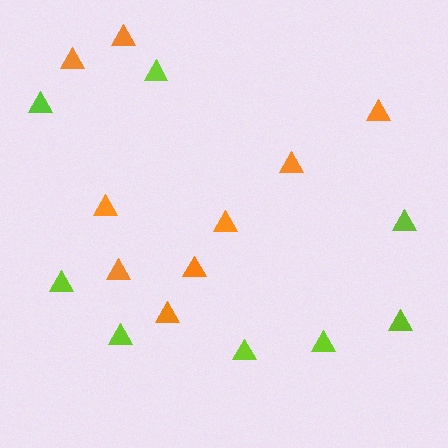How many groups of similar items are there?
There are 2 groups: one group of lime triangles (8) and one group of orange triangles (9).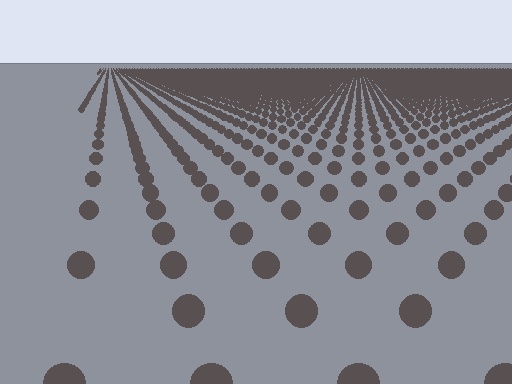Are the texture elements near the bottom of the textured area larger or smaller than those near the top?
Larger. Near the bottom, elements are closer to the viewer and appear at a bigger on-screen size.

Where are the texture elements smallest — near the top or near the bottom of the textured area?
Near the top.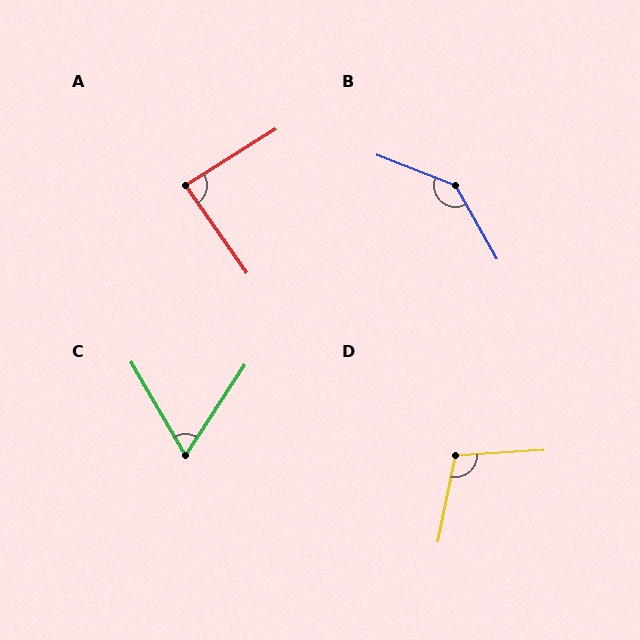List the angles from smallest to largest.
C (63°), A (87°), D (105°), B (141°).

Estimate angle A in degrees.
Approximately 87 degrees.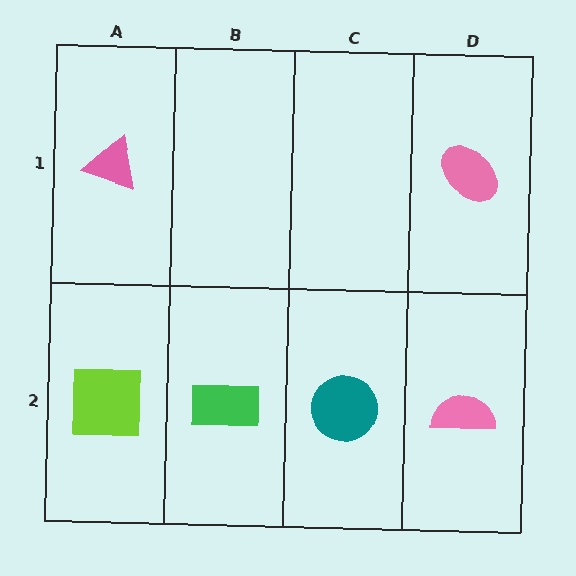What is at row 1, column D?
A pink ellipse.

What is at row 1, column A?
A pink triangle.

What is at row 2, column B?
A green rectangle.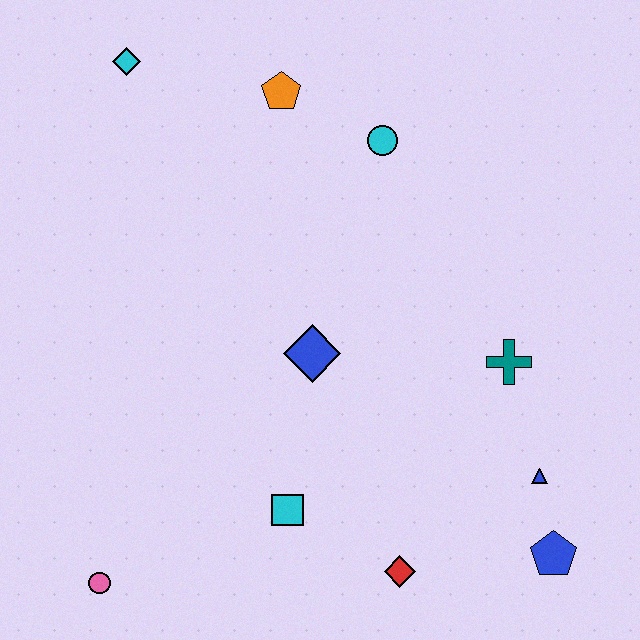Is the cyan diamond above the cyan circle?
Yes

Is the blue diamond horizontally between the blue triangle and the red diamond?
No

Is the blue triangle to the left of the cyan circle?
No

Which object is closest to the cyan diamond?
The orange pentagon is closest to the cyan diamond.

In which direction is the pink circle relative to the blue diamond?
The pink circle is below the blue diamond.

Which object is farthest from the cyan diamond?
The blue pentagon is farthest from the cyan diamond.